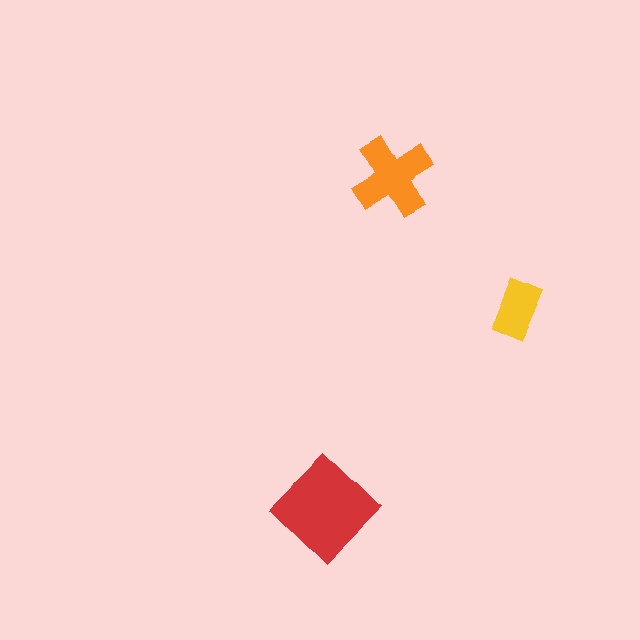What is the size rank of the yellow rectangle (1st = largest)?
3rd.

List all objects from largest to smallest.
The red diamond, the orange cross, the yellow rectangle.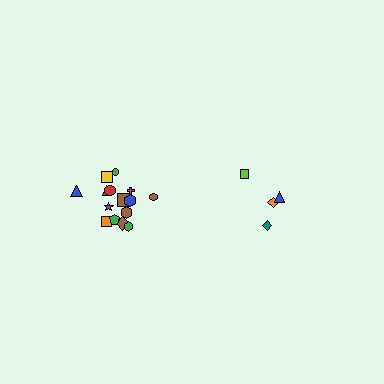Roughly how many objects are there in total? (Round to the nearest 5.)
Roughly 20 objects in total.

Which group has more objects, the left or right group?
The left group.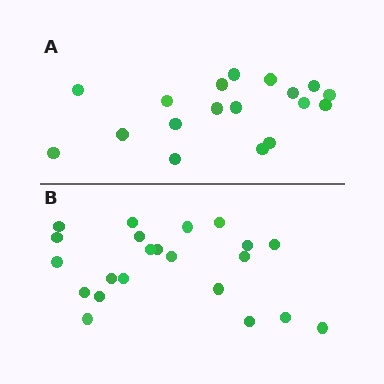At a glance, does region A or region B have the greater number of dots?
Region B (the bottom region) has more dots.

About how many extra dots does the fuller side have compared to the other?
Region B has about 4 more dots than region A.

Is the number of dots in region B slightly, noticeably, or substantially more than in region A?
Region B has only slightly more — the two regions are fairly close. The ratio is roughly 1.2 to 1.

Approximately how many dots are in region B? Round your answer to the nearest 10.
About 20 dots. (The exact count is 22, which rounds to 20.)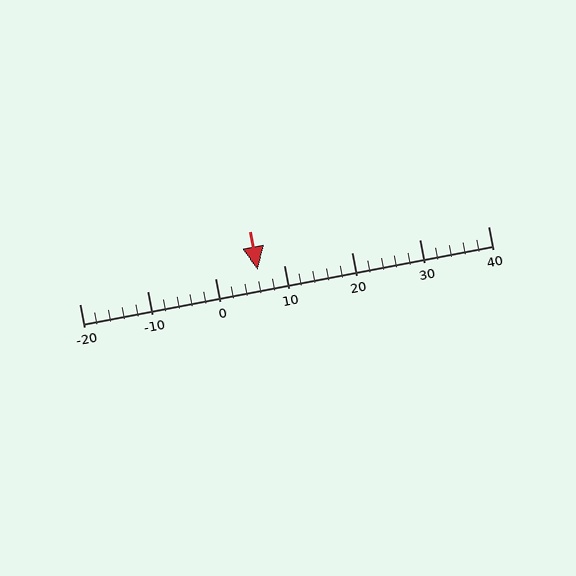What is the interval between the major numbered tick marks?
The major tick marks are spaced 10 units apart.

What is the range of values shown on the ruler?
The ruler shows values from -20 to 40.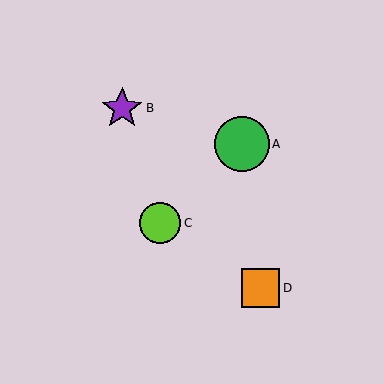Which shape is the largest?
The green circle (labeled A) is the largest.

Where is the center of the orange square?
The center of the orange square is at (260, 288).